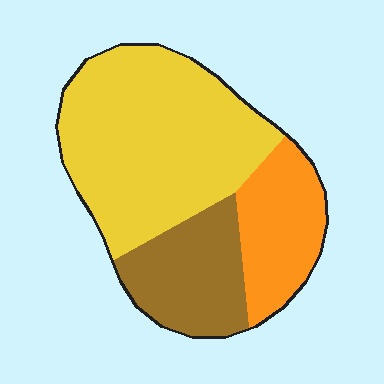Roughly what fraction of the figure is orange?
Orange covers roughly 20% of the figure.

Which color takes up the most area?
Yellow, at roughly 55%.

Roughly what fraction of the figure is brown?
Brown covers 23% of the figure.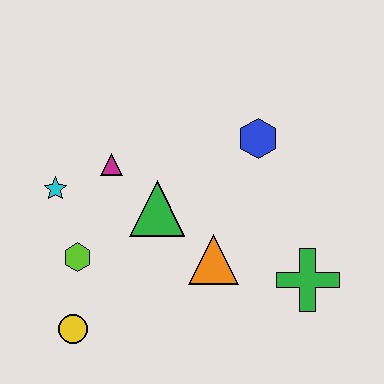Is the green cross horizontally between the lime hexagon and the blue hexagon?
No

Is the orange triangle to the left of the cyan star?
No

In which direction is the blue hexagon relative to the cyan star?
The blue hexagon is to the right of the cyan star.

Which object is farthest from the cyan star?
The green cross is farthest from the cyan star.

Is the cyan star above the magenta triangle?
No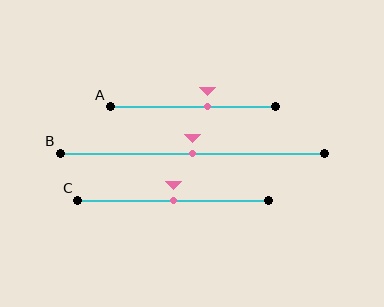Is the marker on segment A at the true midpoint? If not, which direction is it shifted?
No, the marker on segment A is shifted to the right by about 9% of the segment length.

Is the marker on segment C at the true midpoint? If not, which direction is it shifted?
Yes, the marker on segment C is at the true midpoint.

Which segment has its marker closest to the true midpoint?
Segment B has its marker closest to the true midpoint.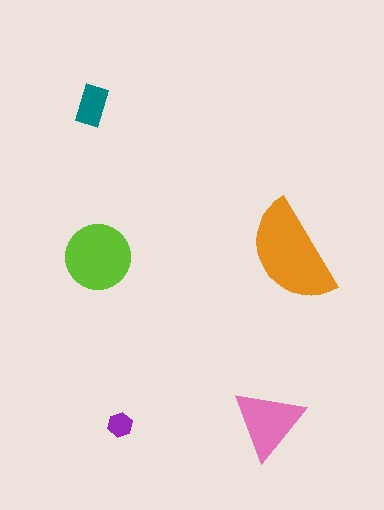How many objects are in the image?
There are 5 objects in the image.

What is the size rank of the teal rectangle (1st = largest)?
4th.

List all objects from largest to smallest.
The orange semicircle, the lime circle, the pink triangle, the teal rectangle, the purple hexagon.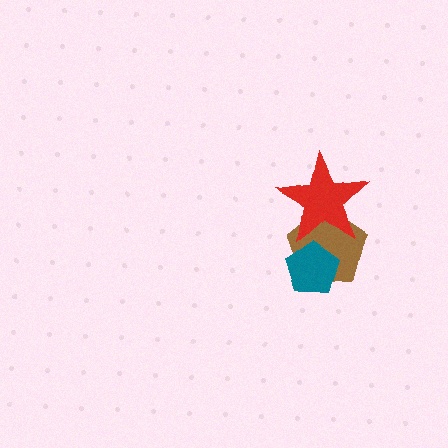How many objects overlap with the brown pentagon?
2 objects overlap with the brown pentagon.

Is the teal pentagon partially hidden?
No, no other shape covers it.